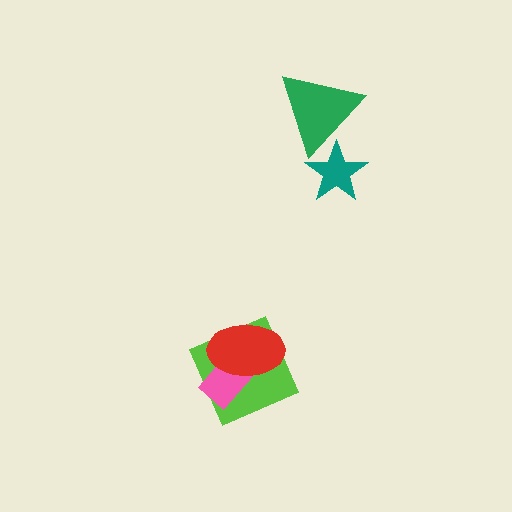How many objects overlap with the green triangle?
1 object overlaps with the green triangle.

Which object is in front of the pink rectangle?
The red ellipse is in front of the pink rectangle.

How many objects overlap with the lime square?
2 objects overlap with the lime square.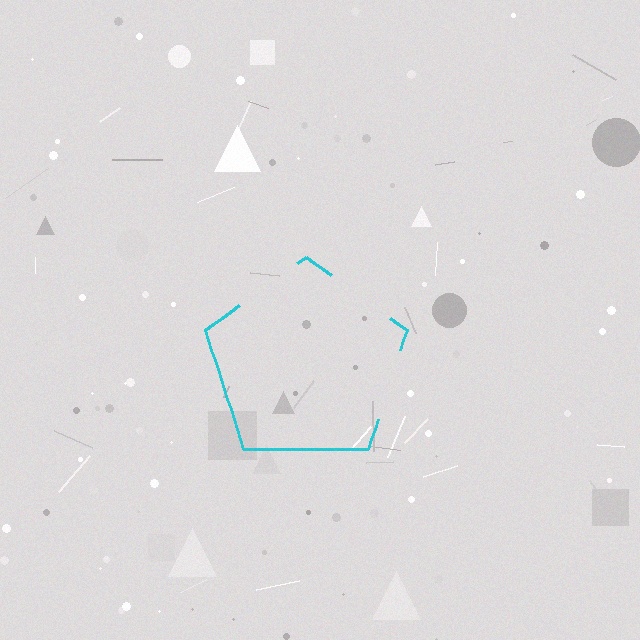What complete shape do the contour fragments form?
The contour fragments form a pentagon.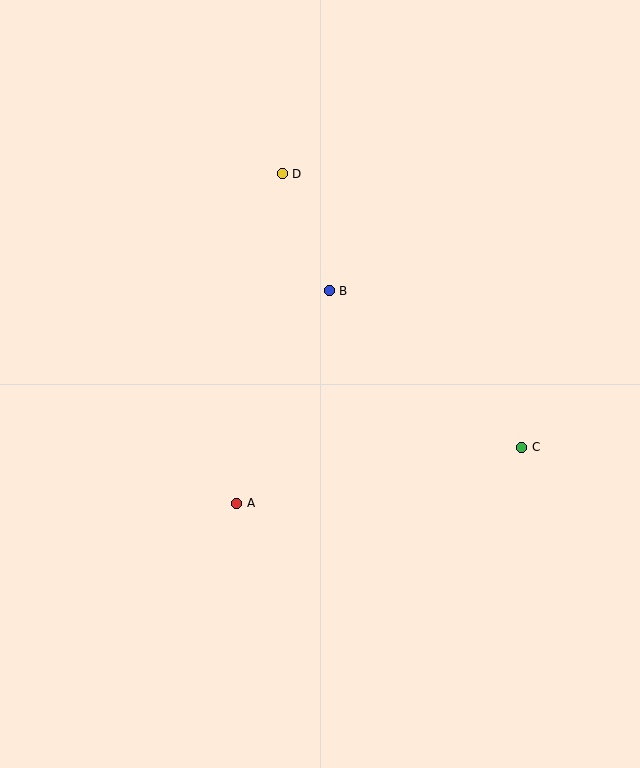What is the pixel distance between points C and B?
The distance between C and B is 248 pixels.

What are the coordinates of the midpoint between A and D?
The midpoint between A and D is at (259, 338).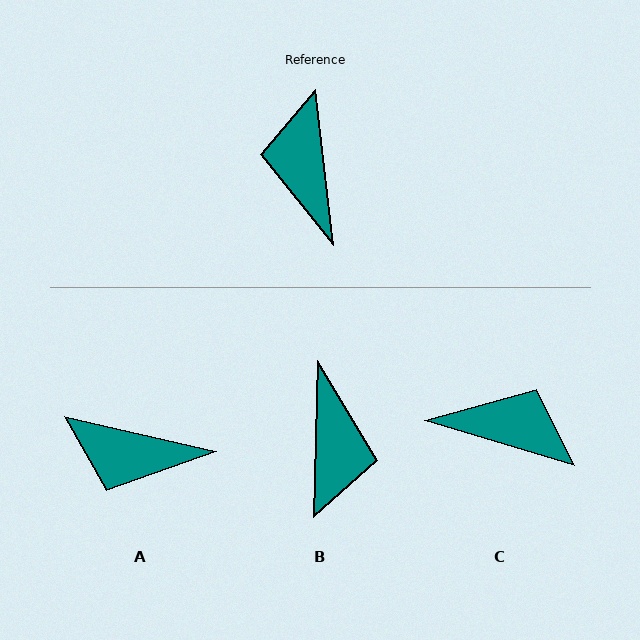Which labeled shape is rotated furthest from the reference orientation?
B, about 172 degrees away.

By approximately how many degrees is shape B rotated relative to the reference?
Approximately 172 degrees counter-clockwise.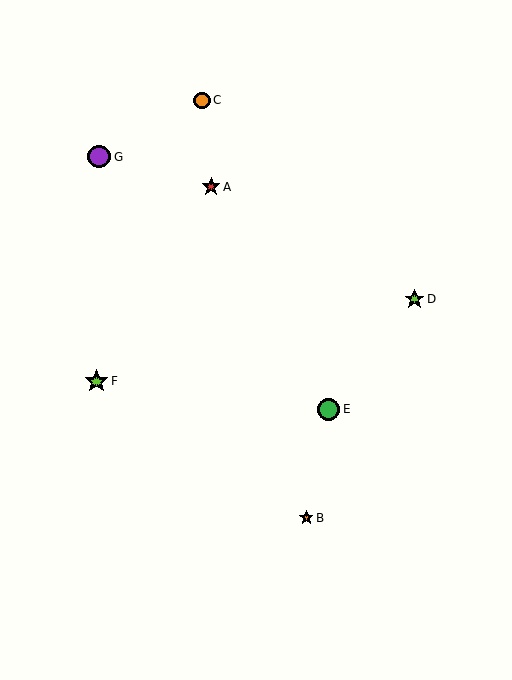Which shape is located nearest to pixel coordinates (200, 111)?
The orange circle (labeled C) at (202, 100) is nearest to that location.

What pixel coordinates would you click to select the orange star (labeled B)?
Click at (306, 518) to select the orange star B.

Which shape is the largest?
The lime star (labeled F) is the largest.